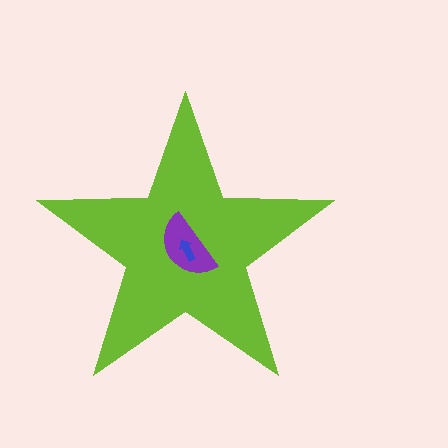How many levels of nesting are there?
3.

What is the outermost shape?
The lime star.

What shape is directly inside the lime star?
The purple semicircle.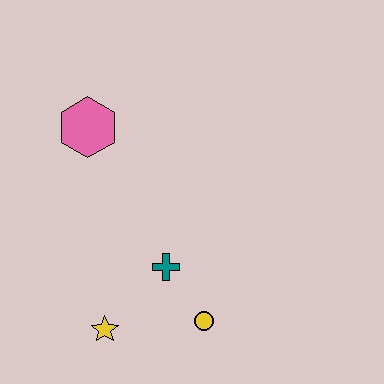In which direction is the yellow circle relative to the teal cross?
The yellow circle is below the teal cross.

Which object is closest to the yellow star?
The teal cross is closest to the yellow star.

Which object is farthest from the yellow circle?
The pink hexagon is farthest from the yellow circle.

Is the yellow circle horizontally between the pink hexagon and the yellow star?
No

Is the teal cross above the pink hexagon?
No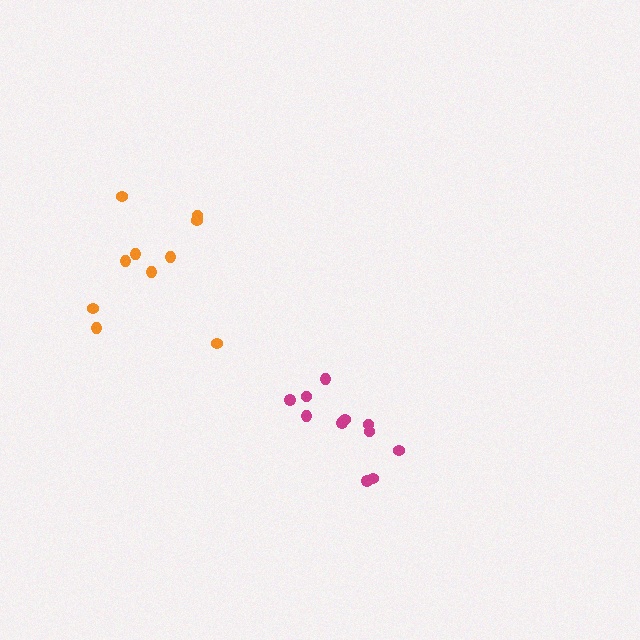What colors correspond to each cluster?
The clusters are colored: orange, magenta.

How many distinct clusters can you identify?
There are 2 distinct clusters.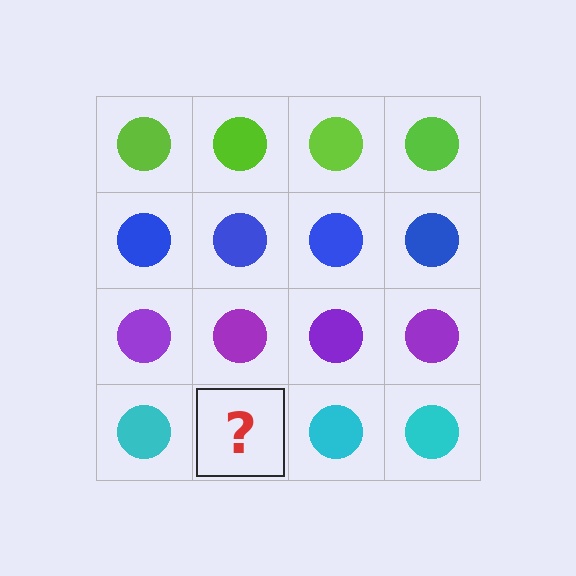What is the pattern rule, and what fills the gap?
The rule is that each row has a consistent color. The gap should be filled with a cyan circle.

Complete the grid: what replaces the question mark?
The question mark should be replaced with a cyan circle.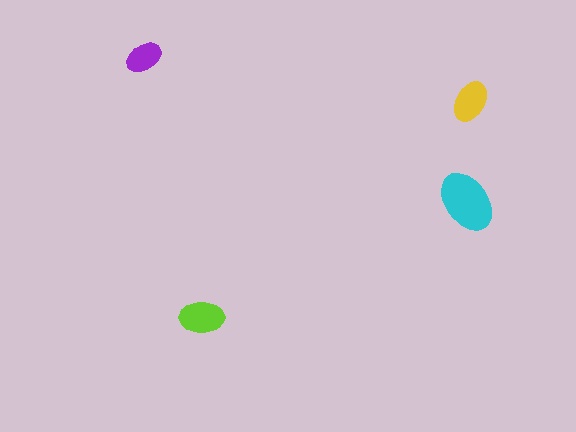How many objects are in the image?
There are 4 objects in the image.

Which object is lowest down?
The lime ellipse is bottommost.